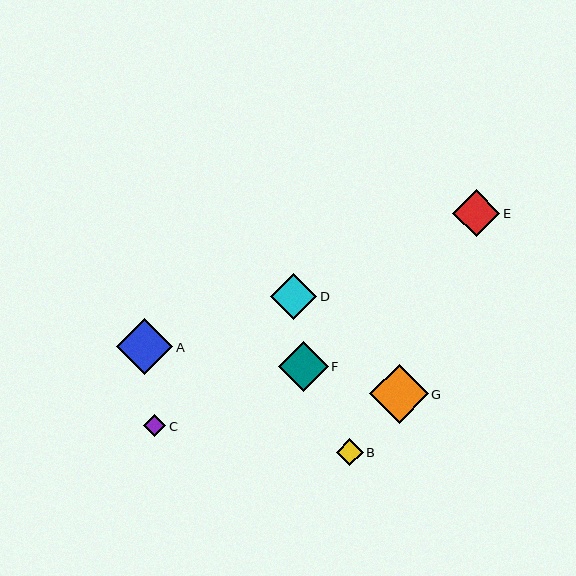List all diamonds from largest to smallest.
From largest to smallest: G, A, F, E, D, B, C.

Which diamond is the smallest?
Diamond C is the smallest with a size of approximately 22 pixels.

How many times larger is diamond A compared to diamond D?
Diamond A is approximately 1.2 times the size of diamond D.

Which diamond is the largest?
Diamond G is the largest with a size of approximately 59 pixels.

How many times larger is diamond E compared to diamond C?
Diamond E is approximately 2.1 times the size of diamond C.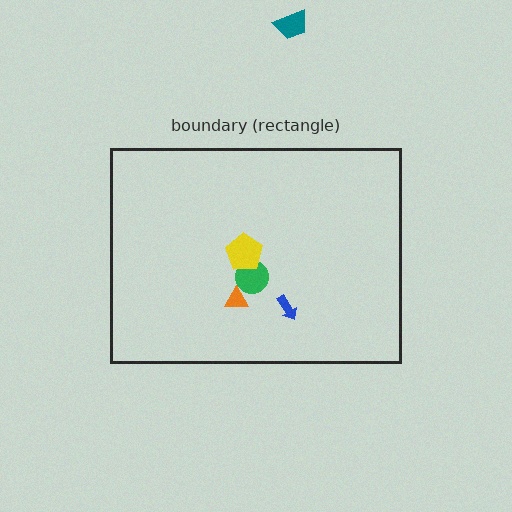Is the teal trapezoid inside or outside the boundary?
Outside.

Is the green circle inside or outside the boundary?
Inside.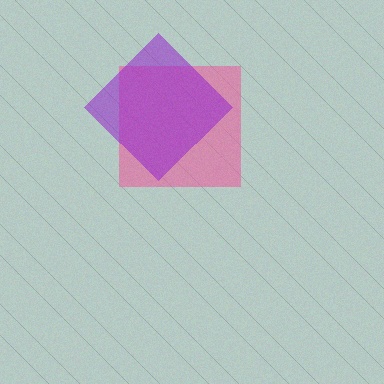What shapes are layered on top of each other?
The layered shapes are: a pink square, a purple diamond.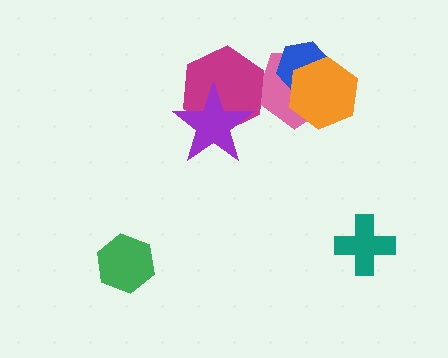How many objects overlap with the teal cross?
0 objects overlap with the teal cross.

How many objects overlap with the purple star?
1 object overlaps with the purple star.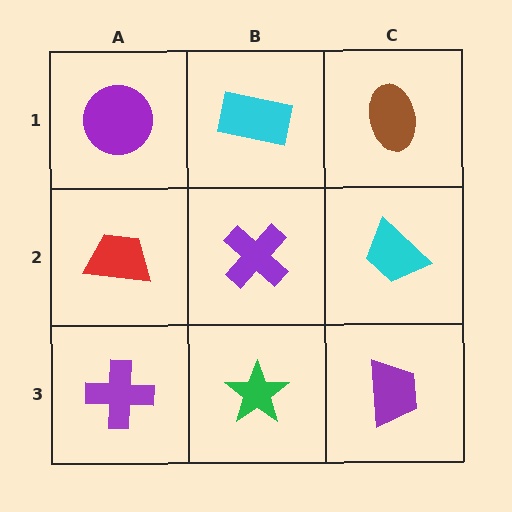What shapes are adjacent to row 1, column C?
A cyan trapezoid (row 2, column C), a cyan rectangle (row 1, column B).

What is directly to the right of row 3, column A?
A green star.